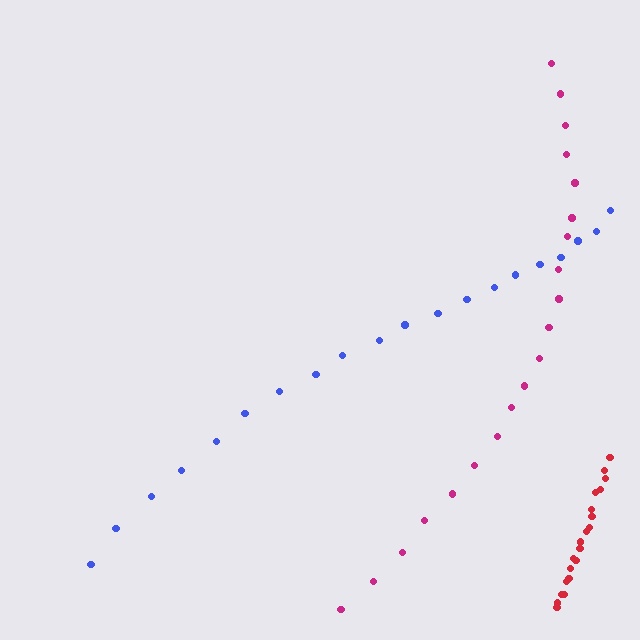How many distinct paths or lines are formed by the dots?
There are 3 distinct paths.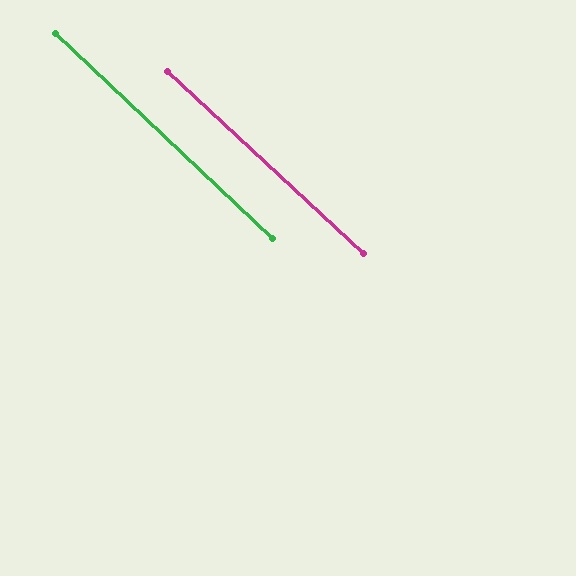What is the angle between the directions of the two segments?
Approximately 1 degree.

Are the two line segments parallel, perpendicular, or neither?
Parallel — their directions differ by only 0.7°.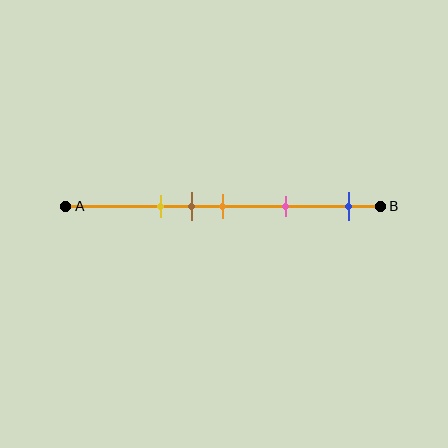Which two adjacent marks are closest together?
The brown and orange marks are the closest adjacent pair.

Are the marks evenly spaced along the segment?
No, the marks are not evenly spaced.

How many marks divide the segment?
There are 5 marks dividing the segment.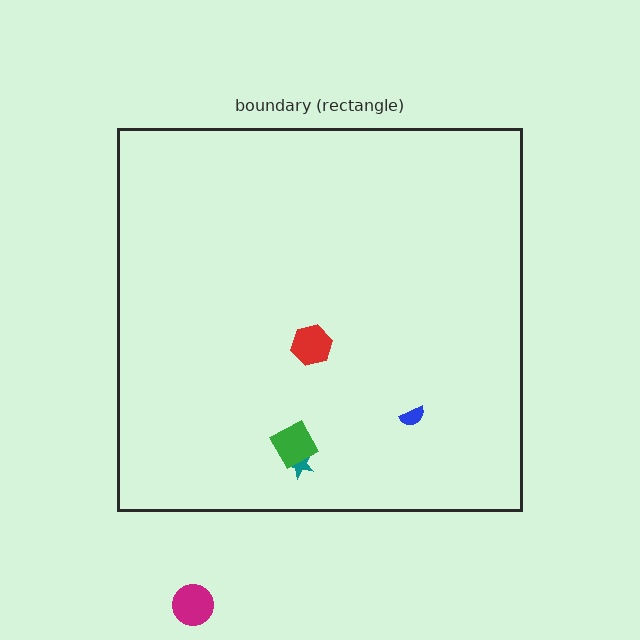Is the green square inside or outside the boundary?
Inside.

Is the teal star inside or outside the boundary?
Inside.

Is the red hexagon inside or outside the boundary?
Inside.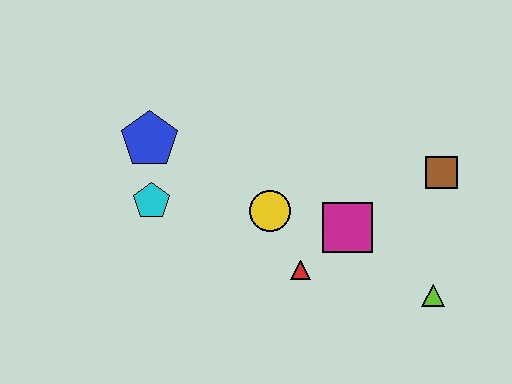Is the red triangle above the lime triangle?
Yes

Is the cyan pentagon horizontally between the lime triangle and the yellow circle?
No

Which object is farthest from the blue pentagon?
The lime triangle is farthest from the blue pentagon.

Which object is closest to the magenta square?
The red triangle is closest to the magenta square.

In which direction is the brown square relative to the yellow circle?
The brown square is to the right of the yellow circle.